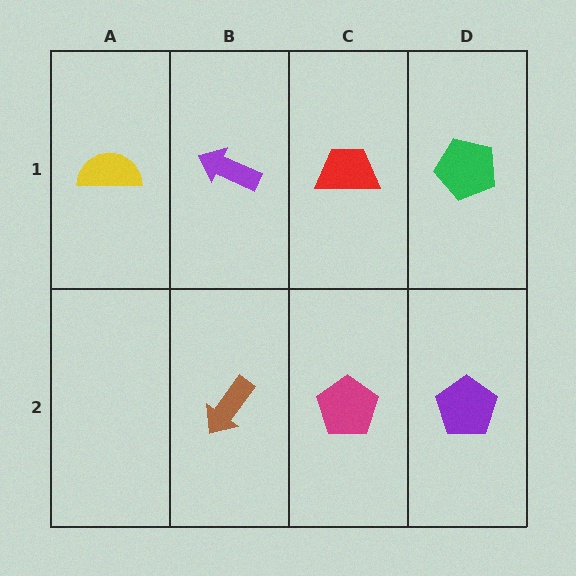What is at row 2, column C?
A magenta pentagon.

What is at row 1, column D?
A green pentagon.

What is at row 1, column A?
A yellow semicircle.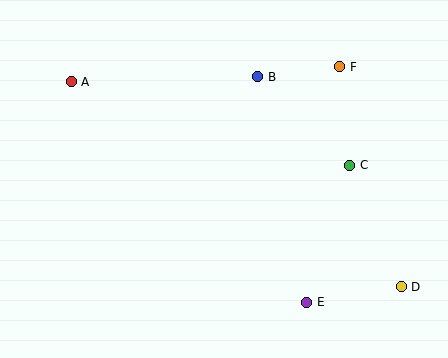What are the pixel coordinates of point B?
Point B is at (258, 77).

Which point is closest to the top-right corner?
Point F is closest to the top-right corner.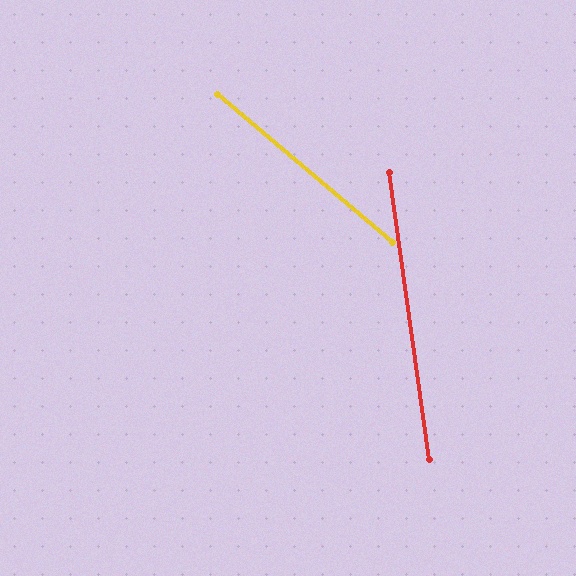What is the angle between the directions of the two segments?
Approximately 42 degrees.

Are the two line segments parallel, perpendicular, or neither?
Neither parallel nor perpendicular — they differ by about 42°.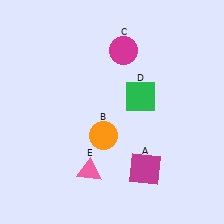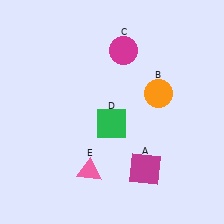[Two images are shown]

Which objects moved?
The objects that moved are: the orange circle (B), the green square (D).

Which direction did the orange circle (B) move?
The orange circle (B) moved right.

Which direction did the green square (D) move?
The green square (D) moved left.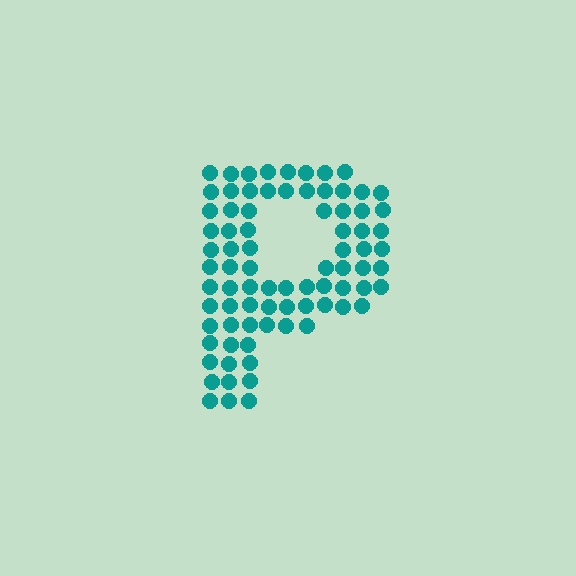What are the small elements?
The small elements are circles.